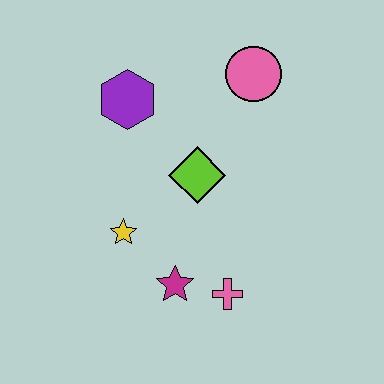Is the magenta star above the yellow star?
No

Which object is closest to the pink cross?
The magenta star is closest to the pink cross.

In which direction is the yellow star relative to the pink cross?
The yellow star is to the left of the pink cross.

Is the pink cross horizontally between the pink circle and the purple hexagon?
Yes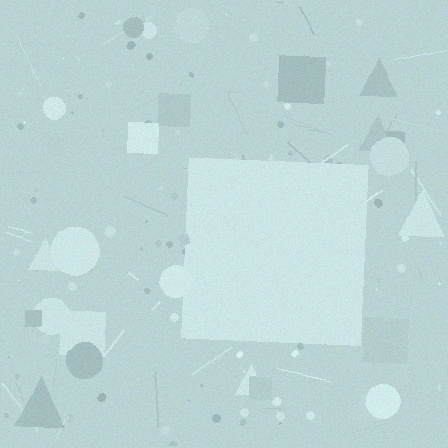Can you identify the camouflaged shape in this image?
The camouflaged shape is a square.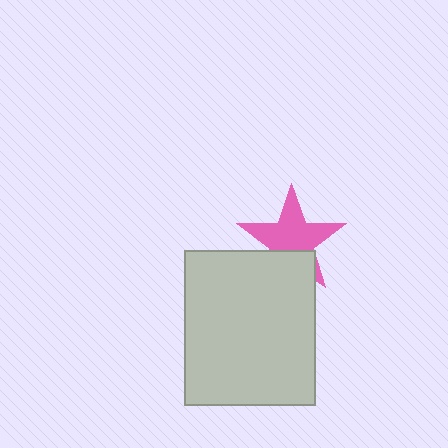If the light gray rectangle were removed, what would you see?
You would see the complete pink star.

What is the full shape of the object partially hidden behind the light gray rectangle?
The partially hidden object is a pink star.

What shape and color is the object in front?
The object in front is a light gray rectangle.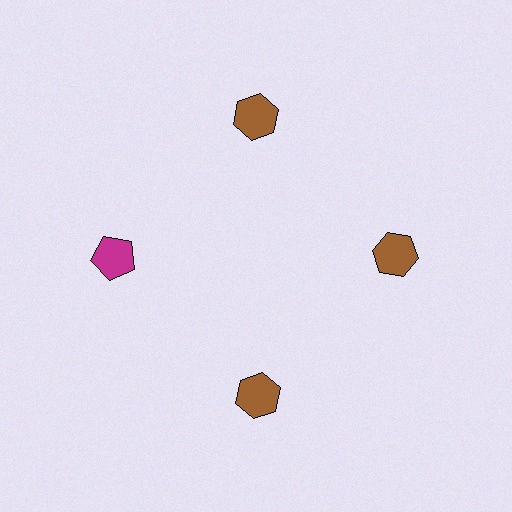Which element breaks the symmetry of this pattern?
The magenta pentagon at roughly the 9 o'clock position breaks the symmetry. All other shapes are brown hexagons.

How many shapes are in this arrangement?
There are 4 shapes arranged in a ring pattern.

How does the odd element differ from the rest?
It differs in both color (magenta instead of brown) and shape (pentagon instead of hexagon).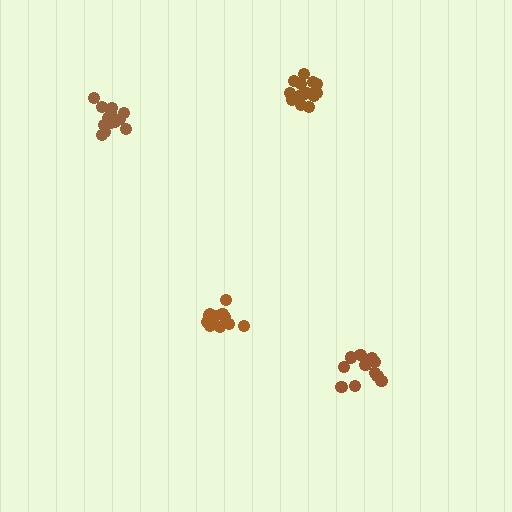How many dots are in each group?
Group 1: 13 dots, Group 2: 13 dots, Group 3: 14 dots, Group 4: 15 dots (55 total).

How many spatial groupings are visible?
There are 4 spatial groupings.